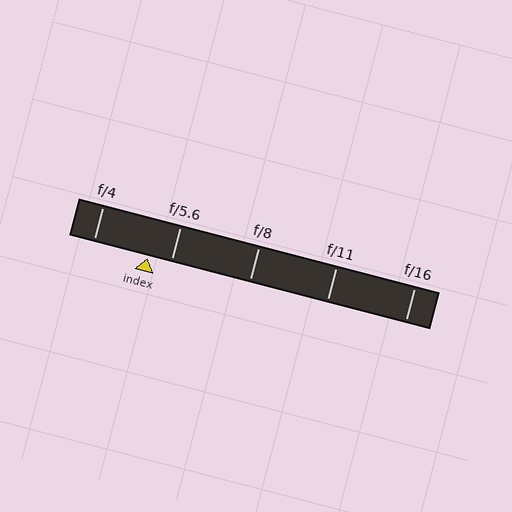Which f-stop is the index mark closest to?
The index mark is closest to f/5.6.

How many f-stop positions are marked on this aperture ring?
There are 5 f-stop positions marked.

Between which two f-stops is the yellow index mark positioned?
The index mark is between f/4 and f/5.6.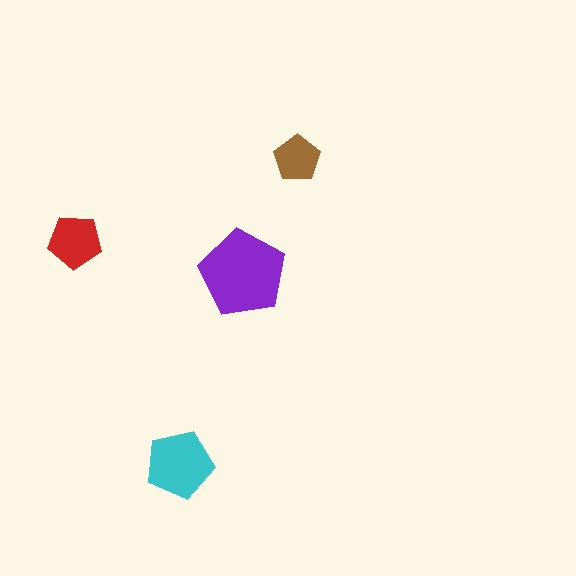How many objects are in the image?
There are 4 objects in the image.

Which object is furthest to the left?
The red pentagon is leftmost.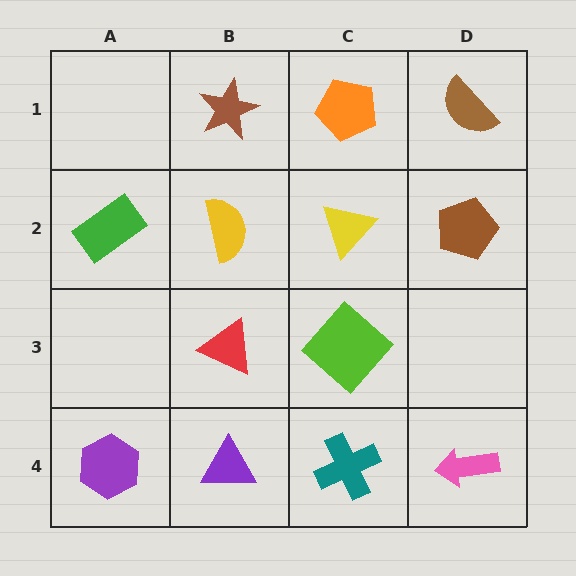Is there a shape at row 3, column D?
No, that cell is empty.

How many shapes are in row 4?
4 shapes.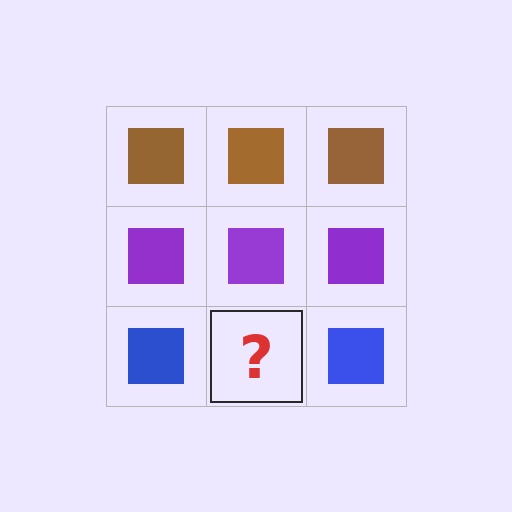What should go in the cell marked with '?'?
The missing cell should contain a blue square.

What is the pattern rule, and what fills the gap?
The rule is that each row has a consistent color. The gap should be filled with a blue square.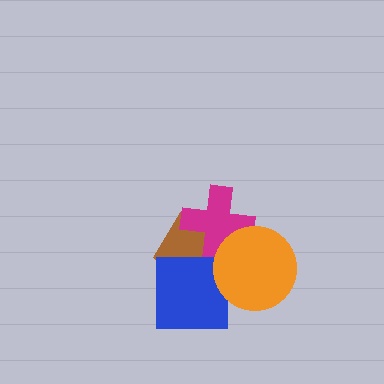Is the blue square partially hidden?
Yes, it is partially covered by another shape.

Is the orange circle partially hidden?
No, no other shape covers it.